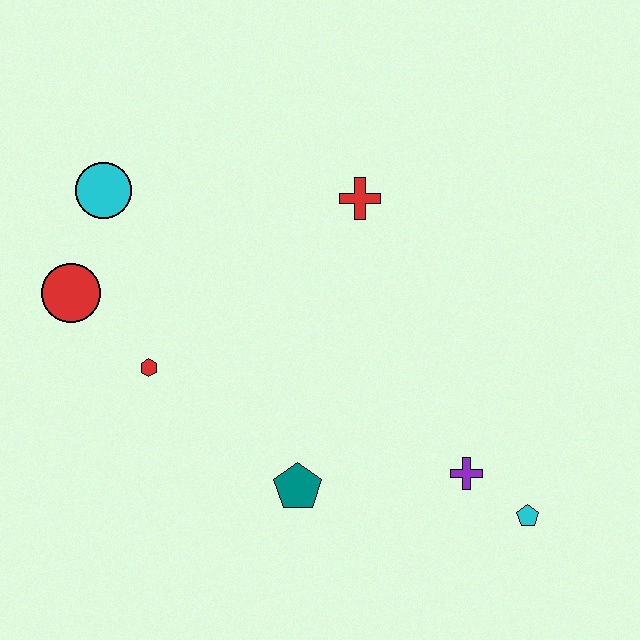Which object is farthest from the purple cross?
The cyan circle is farthest from the purple cross.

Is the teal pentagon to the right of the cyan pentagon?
No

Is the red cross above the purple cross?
Yes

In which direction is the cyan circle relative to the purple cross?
The cyan circle is to the left of the purple cross.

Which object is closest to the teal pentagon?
The purple cross is closest to the teal pentagon.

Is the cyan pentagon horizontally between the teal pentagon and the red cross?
No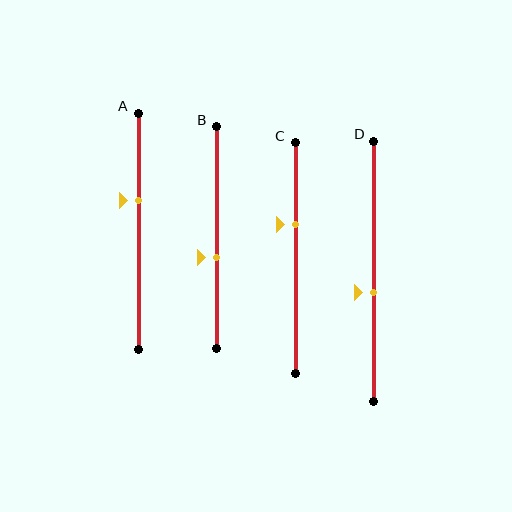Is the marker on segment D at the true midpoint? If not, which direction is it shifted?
No, the marker on segment D is shifted downward by about 8% of the segment length.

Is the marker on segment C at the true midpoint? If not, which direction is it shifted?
No, the marker on segment C is shifted upward by about 15% of the segment length.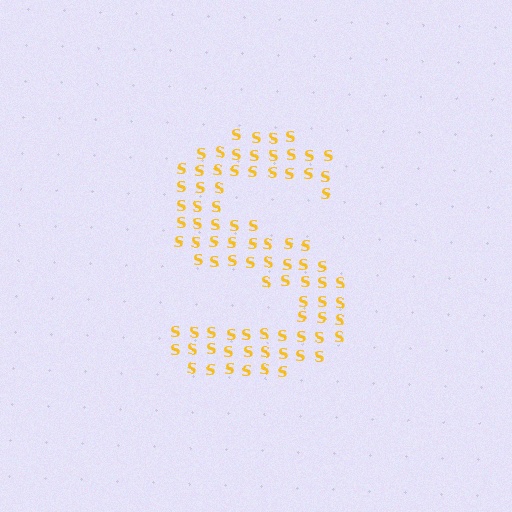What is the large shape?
The large shape is the letter S.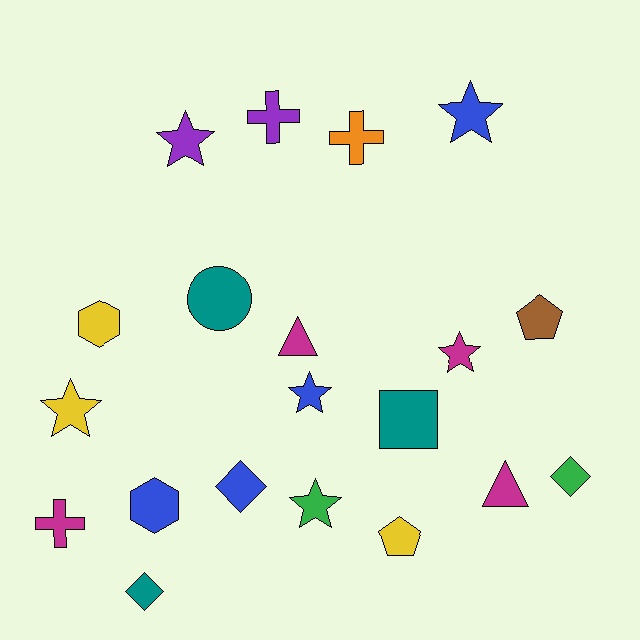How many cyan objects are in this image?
There are no cyan objects.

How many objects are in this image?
There are 20 objects.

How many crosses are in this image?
There are 3 crosses.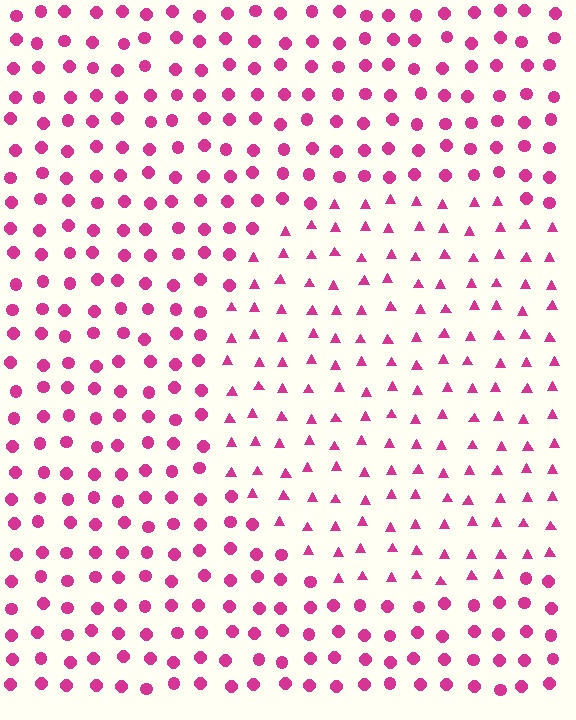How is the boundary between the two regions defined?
The boundary is defined by a change in element shape: triangles inside vs. circles outside. All elements share the same color and spacing.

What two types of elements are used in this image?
The image uses triangles inside the circle region and circles outside it.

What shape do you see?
I see a circle.